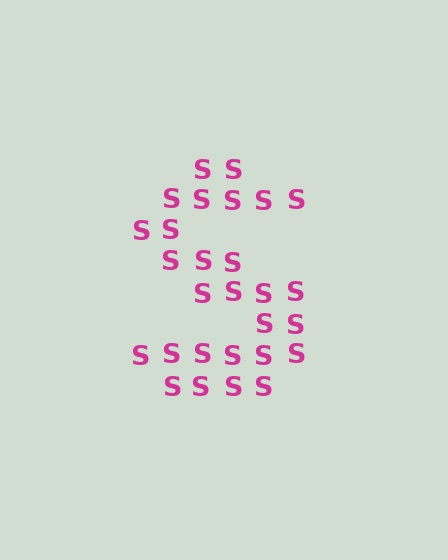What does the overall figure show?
The overall figure shows the letter S.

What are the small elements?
The small elements are letter S's.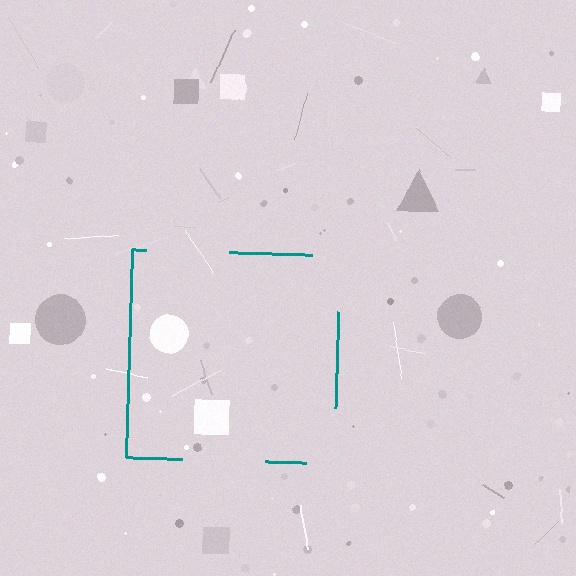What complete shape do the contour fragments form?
The contour fragments form a square.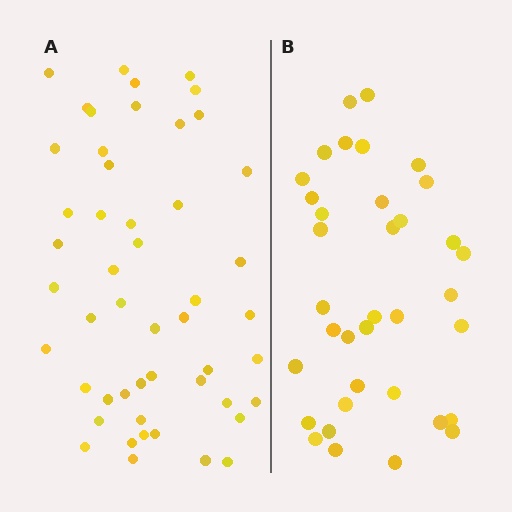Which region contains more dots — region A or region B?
Region A (the left region) has more dots.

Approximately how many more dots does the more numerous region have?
Region A has approximately 15 more dots than region B.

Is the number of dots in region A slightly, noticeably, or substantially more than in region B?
Region A has noticeably more, but not dramatically so. The ratio is roughly 1.4 to 1.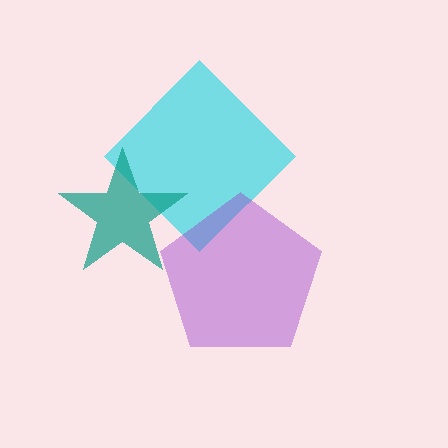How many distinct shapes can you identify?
There are 3 distinct shapes: a cyan diamond, a teal star, a purple pentagon.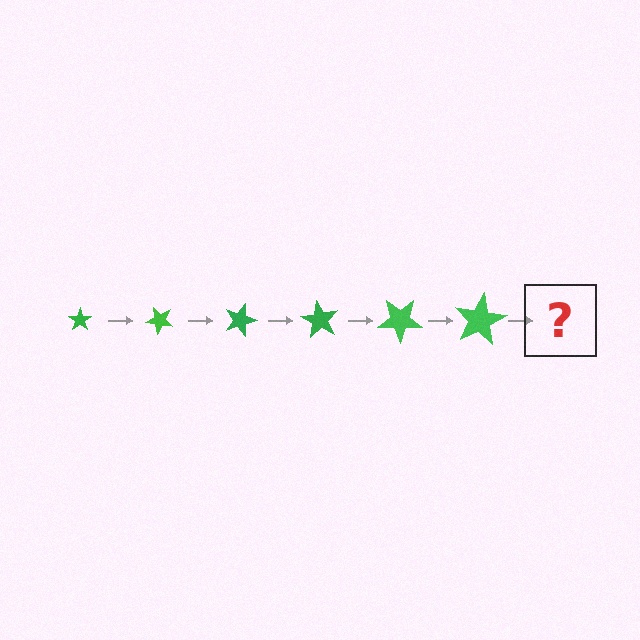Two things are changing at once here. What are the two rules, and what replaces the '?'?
The two rules are that the star grows larger each step and it rotates 45 degrees each step. The '?' should be a star, larger than the previous one and rotated 270 degrees from the start.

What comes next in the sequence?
The next element should be a star, larger than the previous one and rotated 270 degrees from the start.